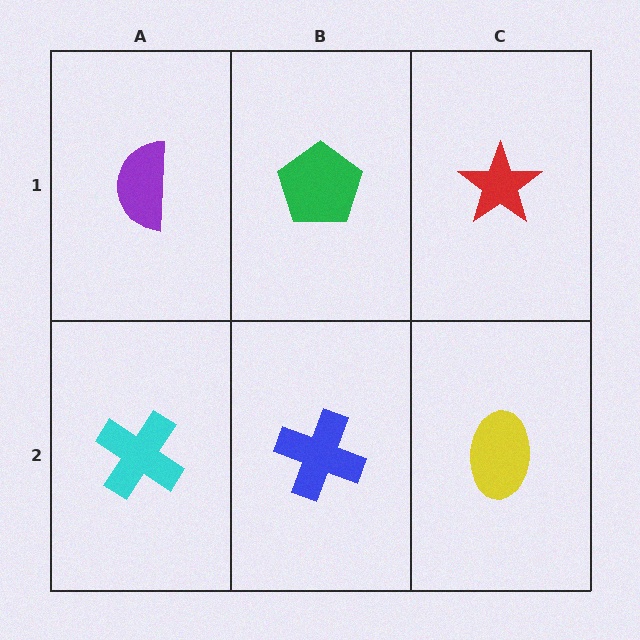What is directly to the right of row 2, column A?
A blue cross.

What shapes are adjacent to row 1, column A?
A cyan cross (row 2, column A), a green pentagon (row 1, column B).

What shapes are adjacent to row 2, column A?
A purple semicircle (row 1, column A), a blue cross (row 2, column B).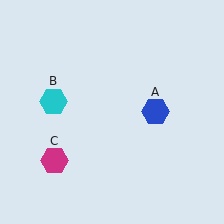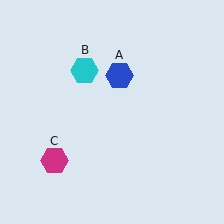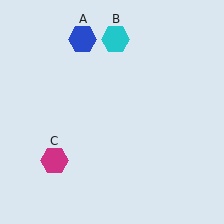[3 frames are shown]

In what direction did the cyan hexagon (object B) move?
The cyan hexagon (object B) moved up and to the right.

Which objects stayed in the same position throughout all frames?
Magenta hexagon (object C) remained stationary.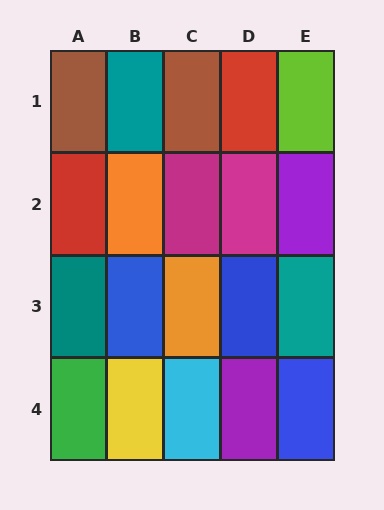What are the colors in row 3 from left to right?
Teal, blue, orange, blue, teal.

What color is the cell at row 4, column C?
Cyan.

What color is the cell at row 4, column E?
Blue.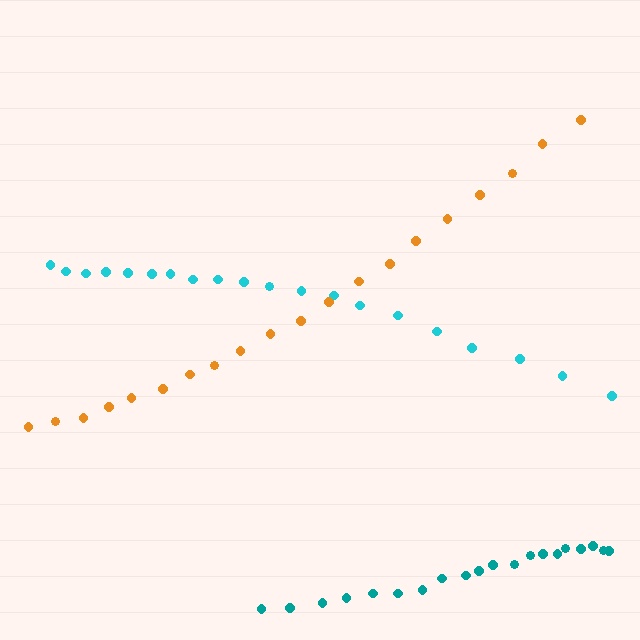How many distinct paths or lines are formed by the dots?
There are 3 distinct paths.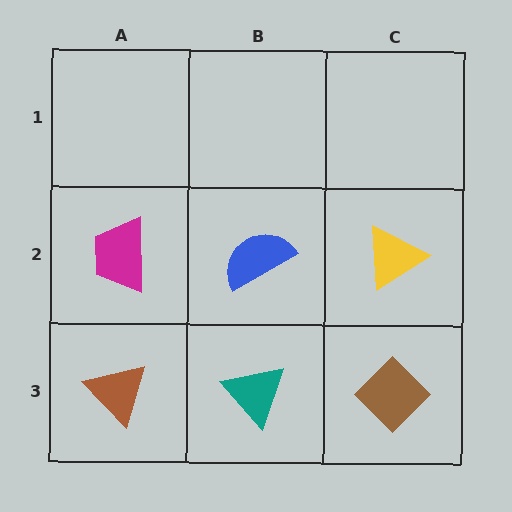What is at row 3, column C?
A brown diamond.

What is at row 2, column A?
A magenta trapezoid.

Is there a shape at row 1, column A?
No, that cell is empty.